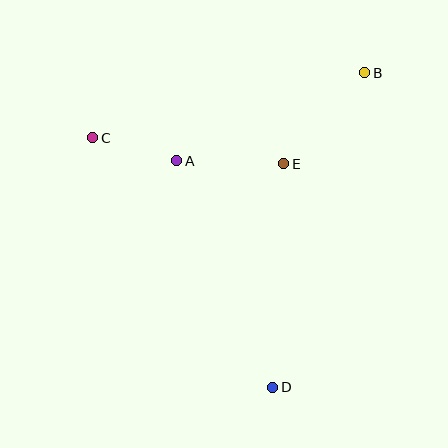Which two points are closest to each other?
Points A and C are closest to each other.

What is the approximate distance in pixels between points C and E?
The distance between C and E is approximately 193 pixels.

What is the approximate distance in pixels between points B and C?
The distance between B and C is approximately 279 pixels.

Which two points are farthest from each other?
Points B and D are farthest from each other.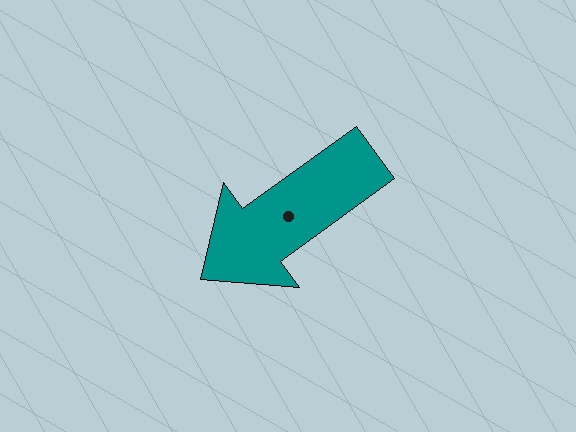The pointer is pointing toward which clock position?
Roughly 8 o'clock.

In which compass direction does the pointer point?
Southwest.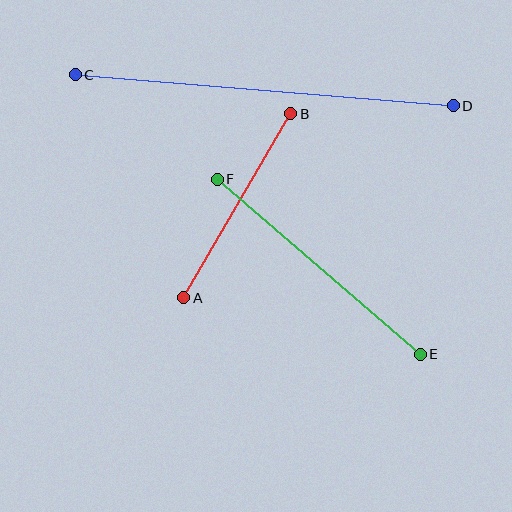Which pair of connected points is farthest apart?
Points C and D are farthest apart.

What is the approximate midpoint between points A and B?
The midpoint is at approximately (237, 206) pixels.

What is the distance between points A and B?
The distance is approximately 213 pixels.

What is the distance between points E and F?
The distance is approximately 268 pixels.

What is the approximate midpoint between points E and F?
The midpoint is at approximately (319, 267) pixels.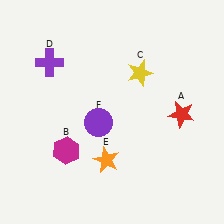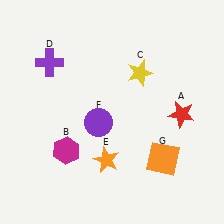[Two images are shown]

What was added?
An orange square (G) was added in Image 2.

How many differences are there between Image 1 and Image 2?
There is 1 difference between the two images.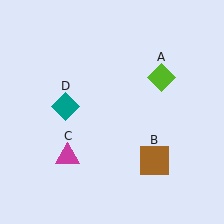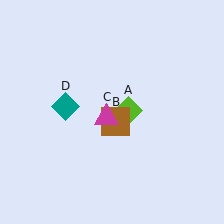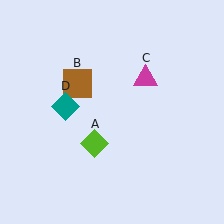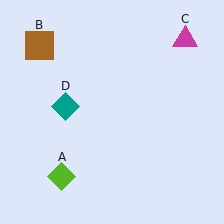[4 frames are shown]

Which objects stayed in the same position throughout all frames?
Teal diamond (object D) remained stationary.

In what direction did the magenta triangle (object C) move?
The magenta triangle (object C) moved up and to the right.